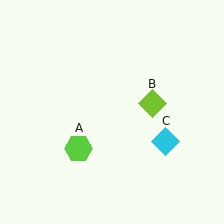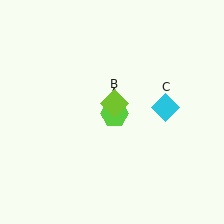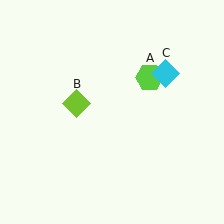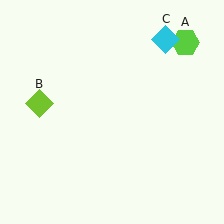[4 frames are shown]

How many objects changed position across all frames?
3 objects changed position: lime hexagon (object A), lime diamond (object B), cyan diamond (object C).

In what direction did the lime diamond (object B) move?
The lime diamond (object B) moved left.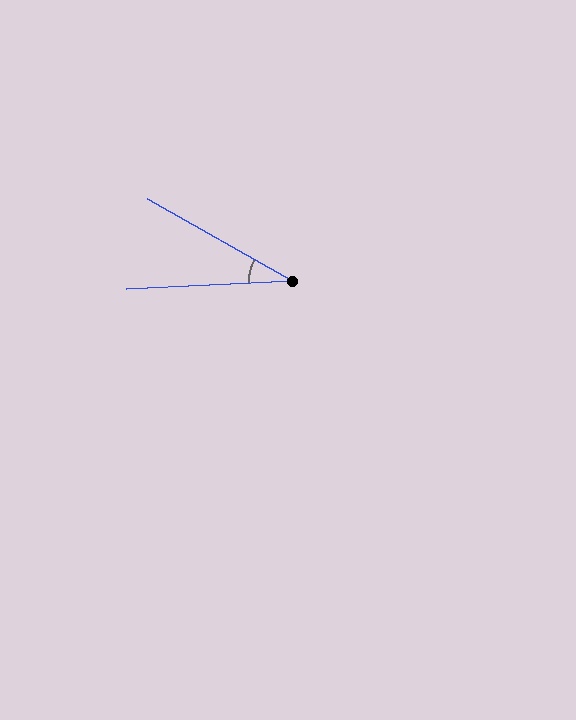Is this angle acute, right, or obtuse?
It is acute.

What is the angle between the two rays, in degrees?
Approximately 32 degrees.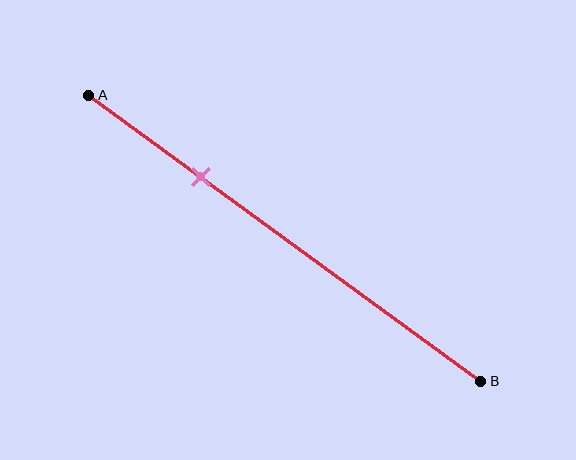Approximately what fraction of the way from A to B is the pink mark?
The pink mark is approximately 30% of the way from A to B.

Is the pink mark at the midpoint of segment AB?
No, the mark is at about 30% from A, not at the 50% midpoint.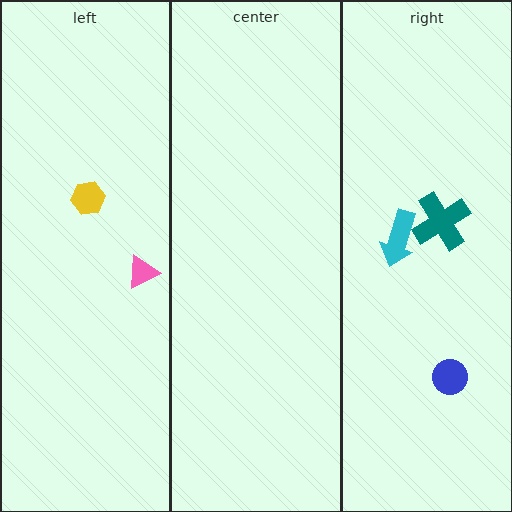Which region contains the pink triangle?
The left region.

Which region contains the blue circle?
The right region.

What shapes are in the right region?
The cyan arrow, the teal cross, the blue circle.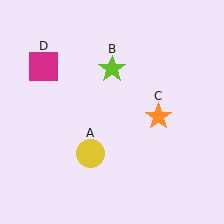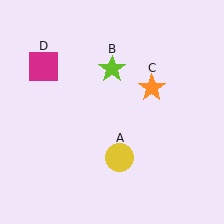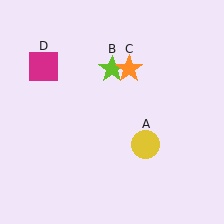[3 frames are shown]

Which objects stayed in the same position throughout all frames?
Lime star (object B) and magenta square (object D) remained stationary.